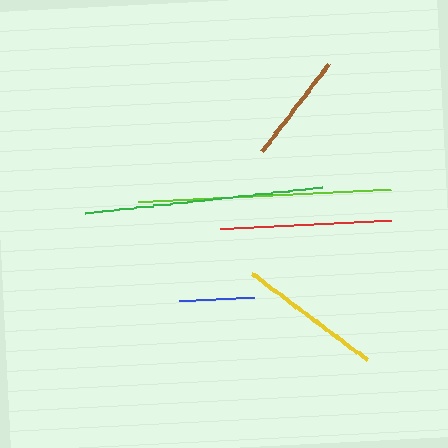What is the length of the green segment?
The green segment is approximately 238 pixels long.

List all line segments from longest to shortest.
From longest to shortest: lime, green, red, yellow, brown, blue.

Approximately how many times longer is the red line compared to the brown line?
The red line is approximately 1.6 times the length of the brown line.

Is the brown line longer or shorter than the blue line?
The brown line is longer than the blue line.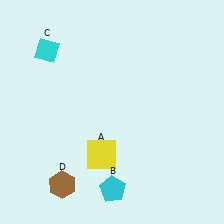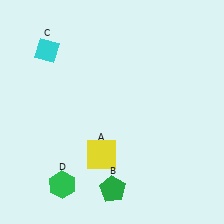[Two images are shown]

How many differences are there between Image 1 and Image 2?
There are 2 differences between the two images.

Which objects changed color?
B changed from cyan to green. D changed from brown to green.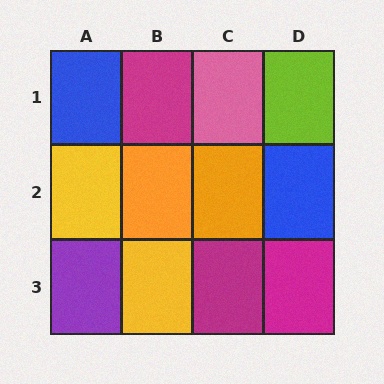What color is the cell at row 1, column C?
Pink.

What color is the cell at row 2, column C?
Orange.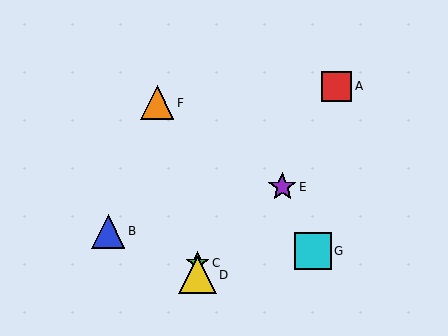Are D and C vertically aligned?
Yes, both are at x≈197.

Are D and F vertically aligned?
No, D is at x≈197 and F is at x≈157.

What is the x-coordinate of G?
Object G is at x≈313.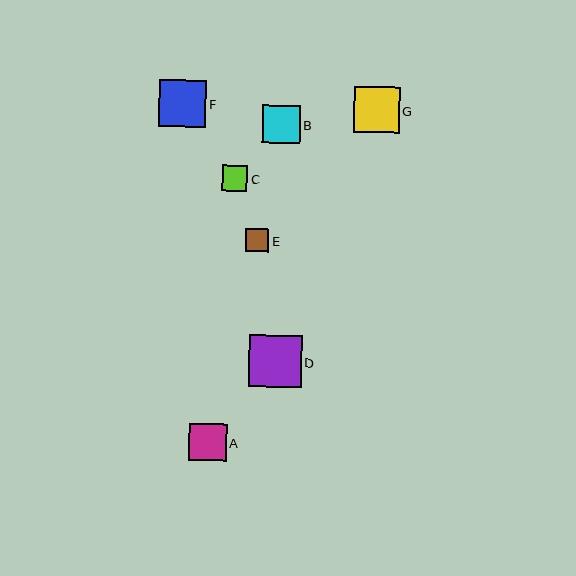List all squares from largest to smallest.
From largest to smallest: D, F, G, B, A, C, E.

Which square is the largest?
Square D is the largest with a size of approximately 52 pixels.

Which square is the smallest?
Square E is the smallest with a size of approximately 23 pixels.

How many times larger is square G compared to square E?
Square G is approximately 2.0 times the size of square E.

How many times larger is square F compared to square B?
Square F is approximately 1.3 times the size of square B.